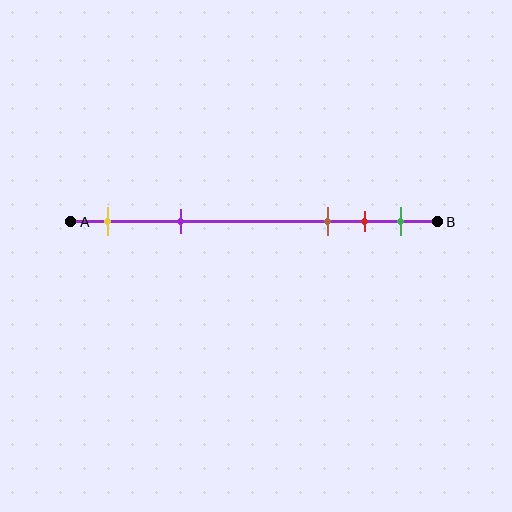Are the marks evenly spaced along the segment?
No, the marks are not evenly spaced.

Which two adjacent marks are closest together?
The red and green marks are the closest adjacent pair.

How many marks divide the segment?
There are 5 marks dividing the segment.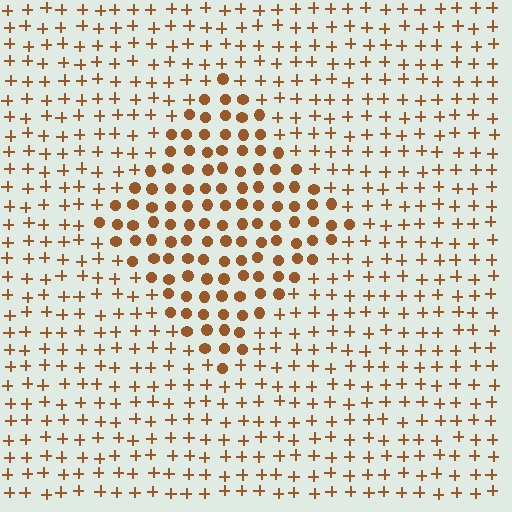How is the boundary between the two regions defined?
The boundary is defined by a change in element shape: circles inside vs. plus signs outside. All elements share the same color and spacing.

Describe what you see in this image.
The image is filled with small brown elements arranged in a uniform grid. A diamond-shaped region contains circles, while the surrounding area contains plus signs. The boundary is defined purely by the change in element shape.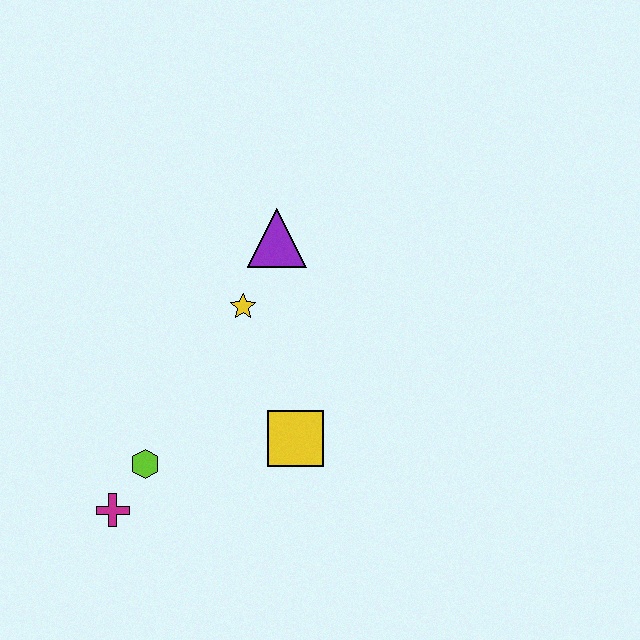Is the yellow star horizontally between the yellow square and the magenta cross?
Yes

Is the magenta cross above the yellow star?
No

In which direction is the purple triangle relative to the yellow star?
The purple triangle is above the yellow star.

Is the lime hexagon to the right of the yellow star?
No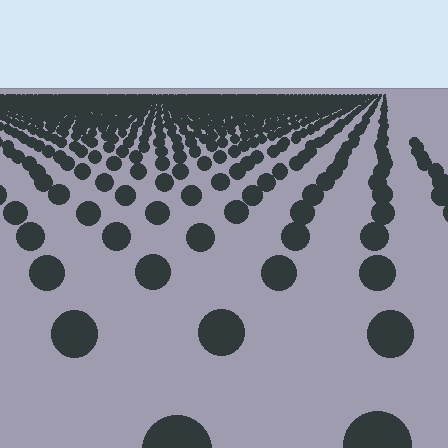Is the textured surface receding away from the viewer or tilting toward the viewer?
The surface is receding away from the viewer. Texture elements get smaller and denser toward the top.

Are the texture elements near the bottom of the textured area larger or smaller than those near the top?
Larger. Near the bottom, elements are closer to the viewer and appear at a bigger on-screen size.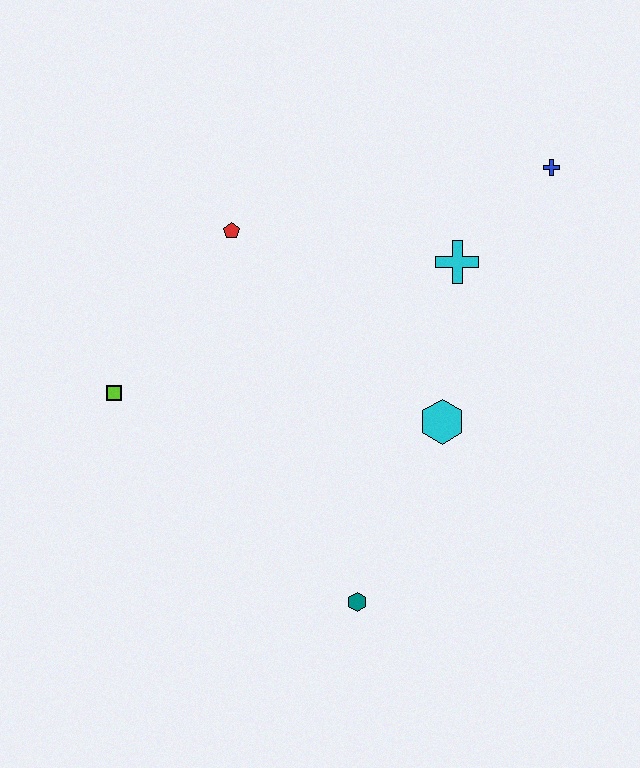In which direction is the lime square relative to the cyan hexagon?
The lime square is to the left of the cyan hexagon.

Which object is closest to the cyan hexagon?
The cyan cross is closest to the cyan hexagon.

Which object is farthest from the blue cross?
The lime square is farthest from the blue cross.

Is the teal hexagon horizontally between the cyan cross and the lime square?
Yes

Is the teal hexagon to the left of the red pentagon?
No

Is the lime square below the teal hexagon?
No